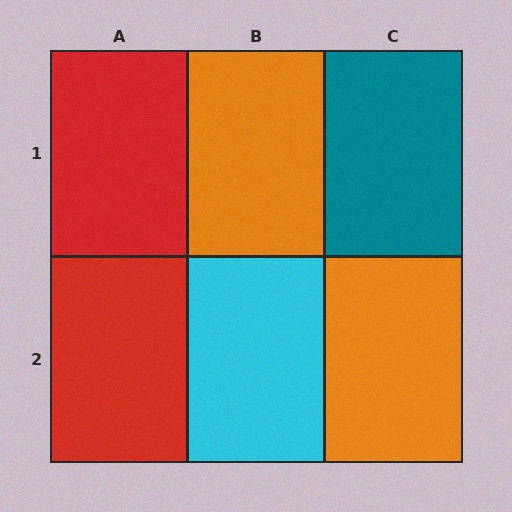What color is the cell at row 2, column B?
Cyan.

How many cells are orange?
2 cells are orange.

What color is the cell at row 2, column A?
Red.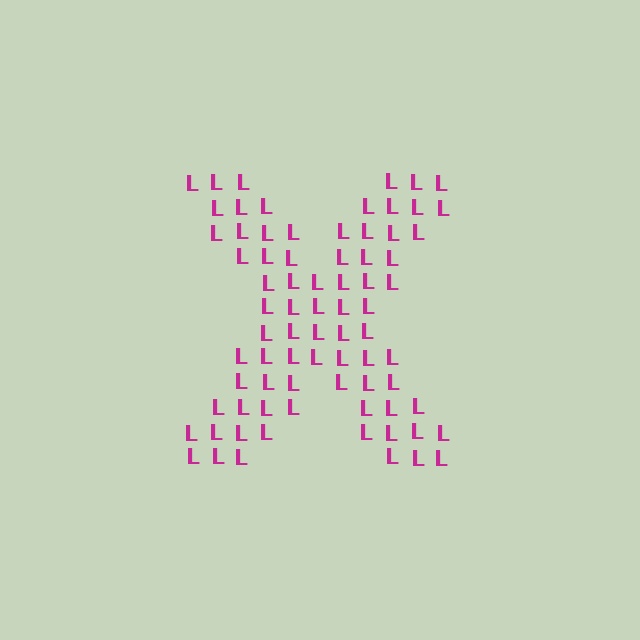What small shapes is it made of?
It is made of small letter L's.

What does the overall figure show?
The overall figure shows the letter X.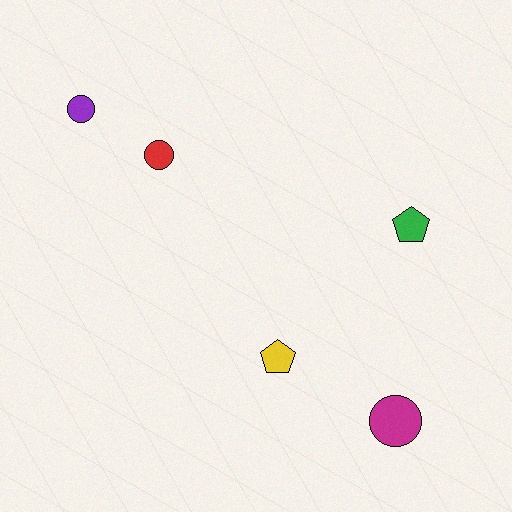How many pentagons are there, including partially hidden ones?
There are 2 pentagons.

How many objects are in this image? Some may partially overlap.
There are 5 objects.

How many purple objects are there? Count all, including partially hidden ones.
There is 1 purple object.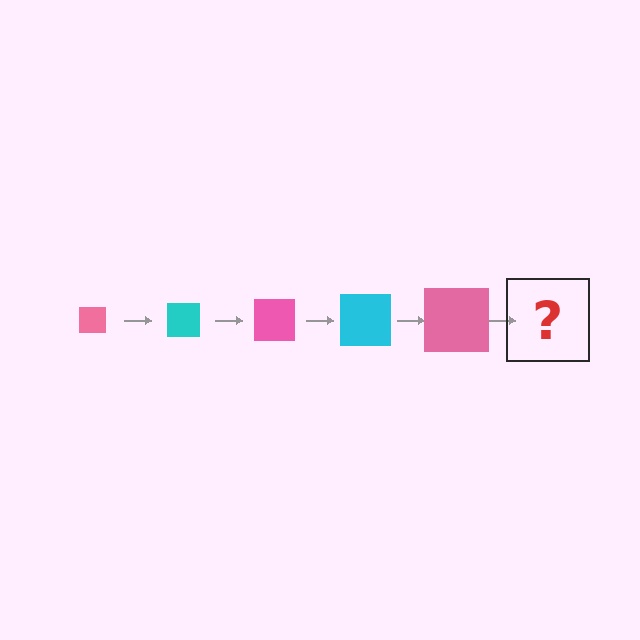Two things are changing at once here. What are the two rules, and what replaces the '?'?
The two rules are that the square grows larger each step and the color cycles through pink and cyan. The '?' should be a cyan square, larger than the previous one.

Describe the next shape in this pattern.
It should be a cyan square, larger than the previous one.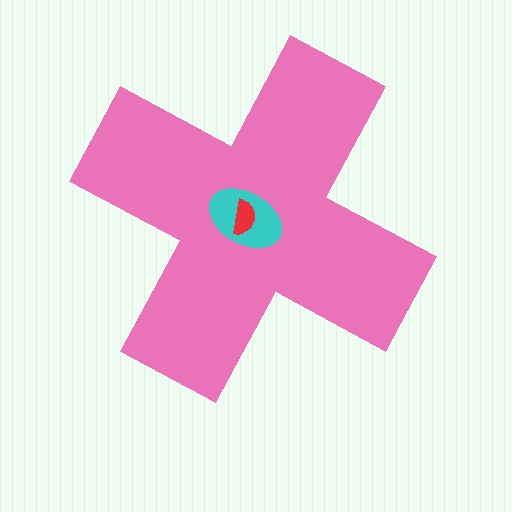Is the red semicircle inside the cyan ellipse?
Yes.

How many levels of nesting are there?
3.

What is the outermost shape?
The pink cross.